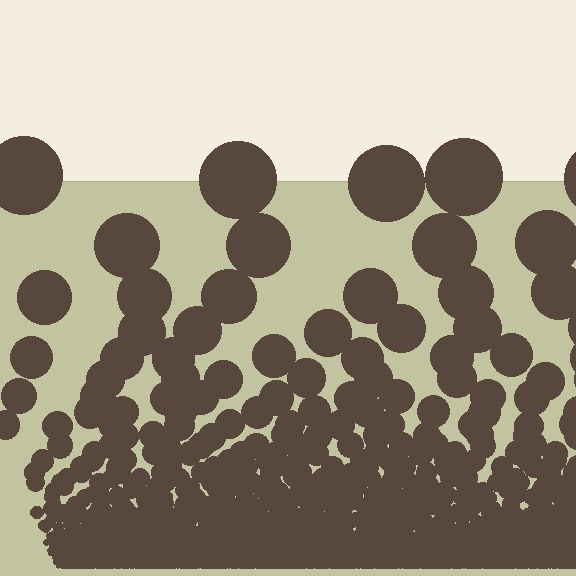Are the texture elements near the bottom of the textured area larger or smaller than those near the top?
Smaller. The gradient is inverted — elements near the bottom are smaller and denser.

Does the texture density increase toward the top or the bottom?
Density increases toward the bottom.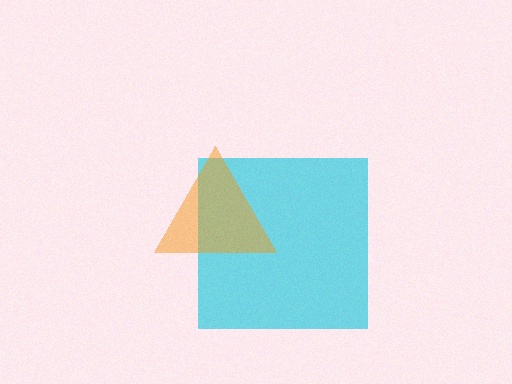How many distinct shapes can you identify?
There are 2 distinct shapes: a cyan square, an orange triangle.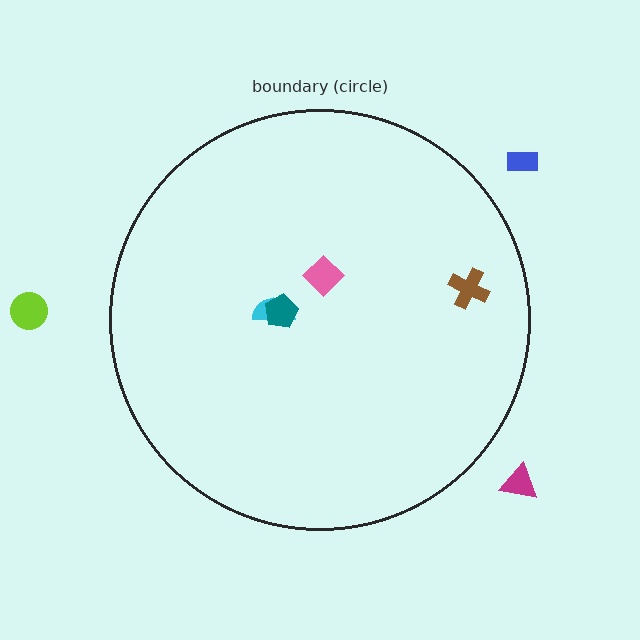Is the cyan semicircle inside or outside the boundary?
Inside.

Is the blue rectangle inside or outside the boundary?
Outside.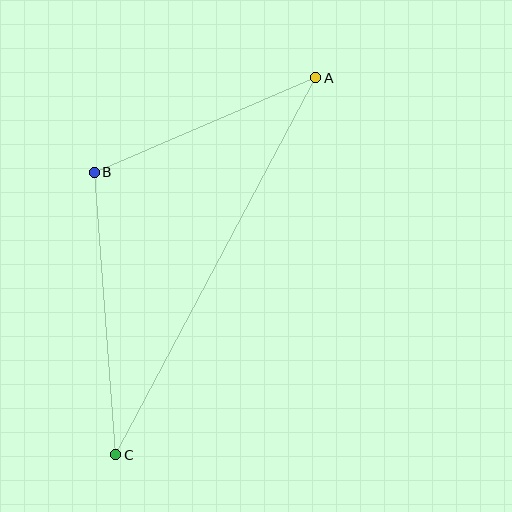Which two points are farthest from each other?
Points A and C are farthest from each other.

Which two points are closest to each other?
Points A and B are closest to each other.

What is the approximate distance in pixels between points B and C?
The distance between B and C is approximately 283 pixels.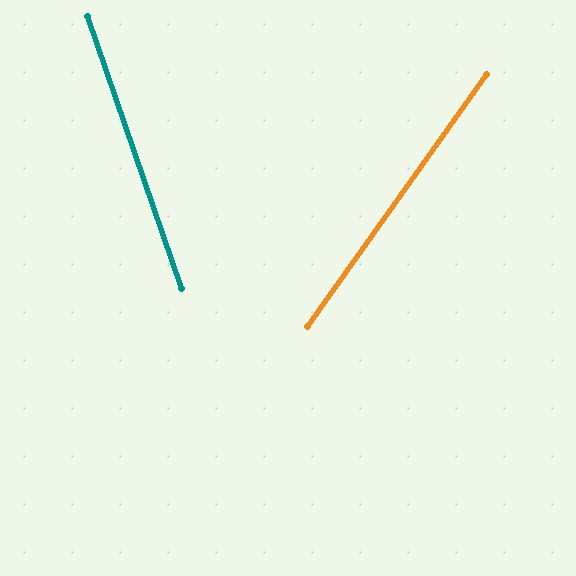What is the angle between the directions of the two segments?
Approximately 54 degrees.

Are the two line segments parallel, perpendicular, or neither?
Neither parallel nor perpendicular — they differ by about 54°.